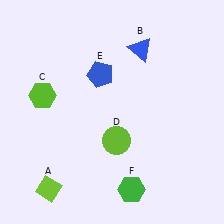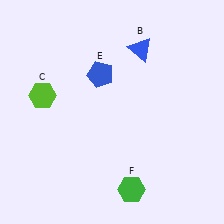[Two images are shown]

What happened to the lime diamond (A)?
The lime diamond (A) was removed in Image 2. It was in the bottom-left area of Image 1.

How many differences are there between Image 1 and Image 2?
There are 2 differences between the two images.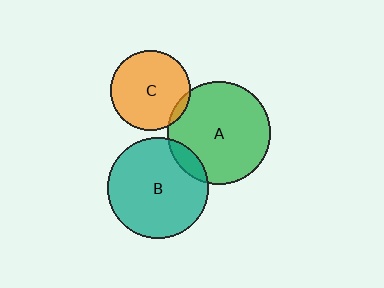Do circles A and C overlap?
Yes.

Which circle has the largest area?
Circle A (green).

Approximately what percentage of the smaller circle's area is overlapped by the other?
Approximately 5%.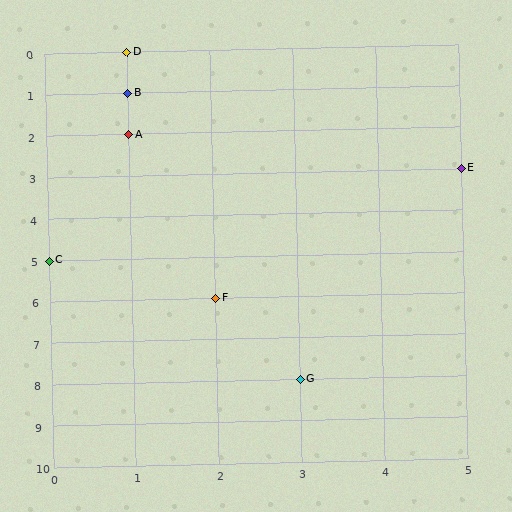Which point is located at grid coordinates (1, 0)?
Point D is at (1, 0).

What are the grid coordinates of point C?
Point C is at grid coordinates (0, 5).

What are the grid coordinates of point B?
Point B is at grid coordinates (1, 1).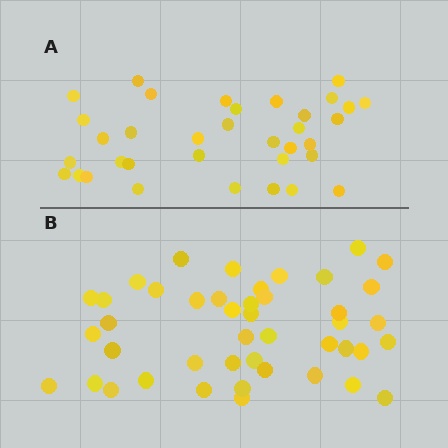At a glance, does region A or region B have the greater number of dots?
Region B (the bottom region) has more dots.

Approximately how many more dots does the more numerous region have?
Region B has roughly 8 or so more dots than region A.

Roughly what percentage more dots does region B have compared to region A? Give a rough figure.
About 25% more.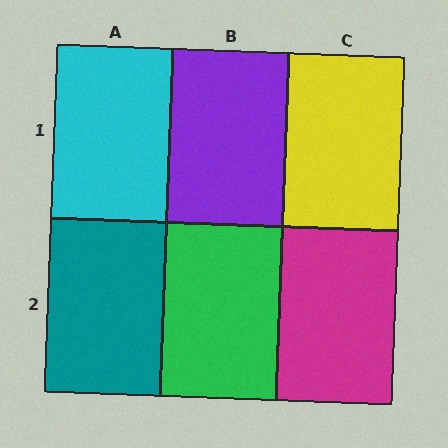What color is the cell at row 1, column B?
Purple.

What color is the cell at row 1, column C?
Yellow.